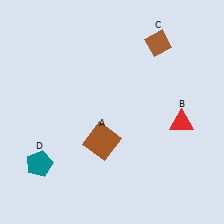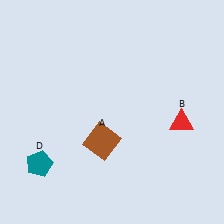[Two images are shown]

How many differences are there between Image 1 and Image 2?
There is 1 difference between the two images.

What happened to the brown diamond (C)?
The brown diamond (C) was removed in Image 2. It was in the top-right area of Image 1.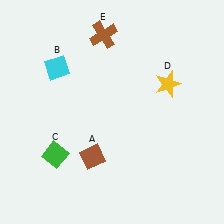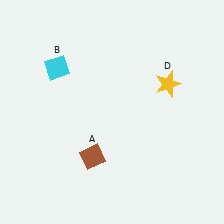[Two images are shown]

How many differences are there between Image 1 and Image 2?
There are 2 differences between the two images.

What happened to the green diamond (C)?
The green diamond (C) was removed in Image 2. It was in the bottom-left area of Image 1.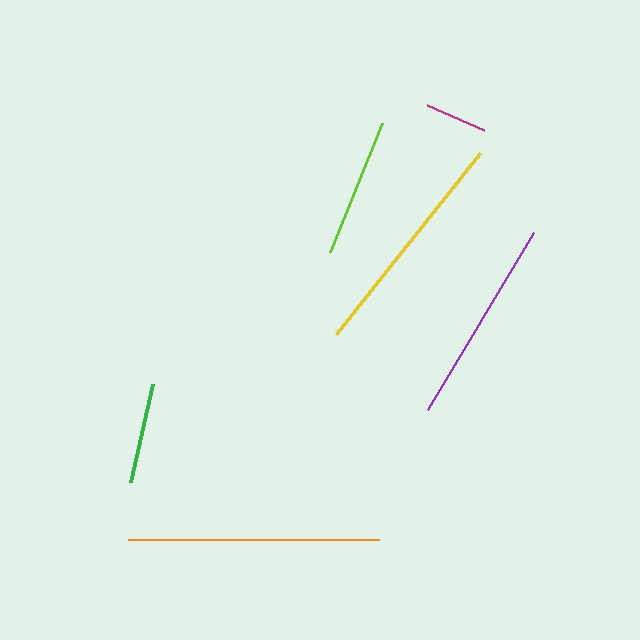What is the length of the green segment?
The green segment is approximately 100 pixels long.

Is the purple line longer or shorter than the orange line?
The orange line is longer than the purple line.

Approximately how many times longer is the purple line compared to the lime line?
The purple line is approximately 1.5 times the length of the lime line.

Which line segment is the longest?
The orange line is the longest at approximately 251 pixels.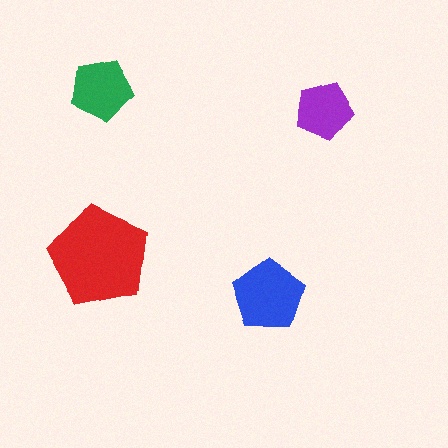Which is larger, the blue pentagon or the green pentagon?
The blue one.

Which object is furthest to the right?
The purple pentagon is rightmost.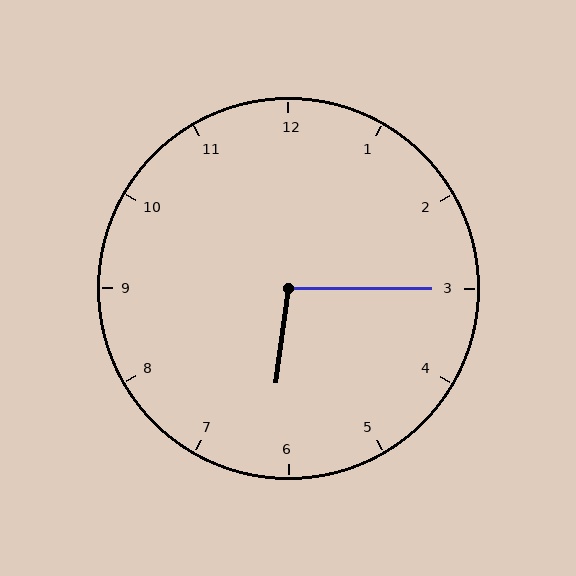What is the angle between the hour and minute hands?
Approximately 98 degrees.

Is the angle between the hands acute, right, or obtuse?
It is obtuse.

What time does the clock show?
6:15.